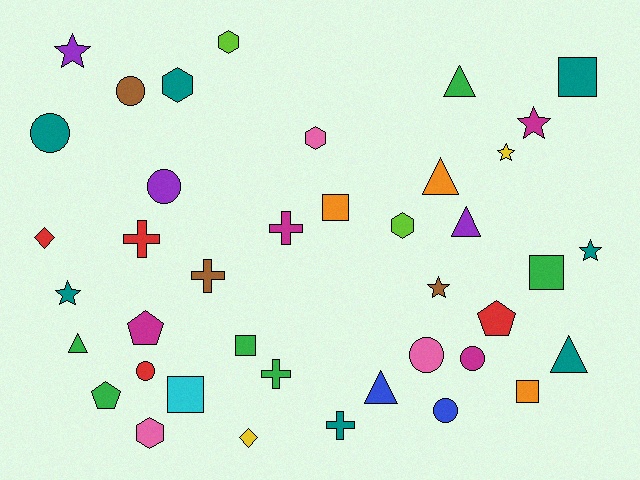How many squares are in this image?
There are 6 squares.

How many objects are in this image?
There are 40 objects.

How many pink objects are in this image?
There are 3 pink objects.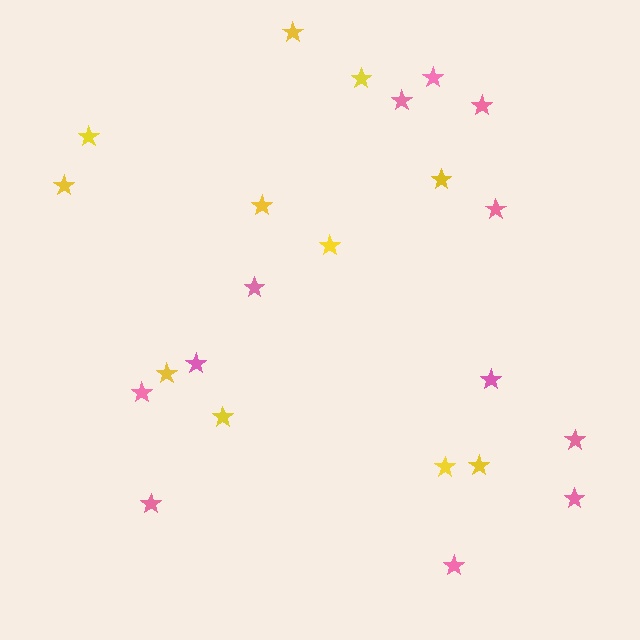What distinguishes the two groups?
There are 2 groups: one group of pink stars (12) and one group of yellow stars (11).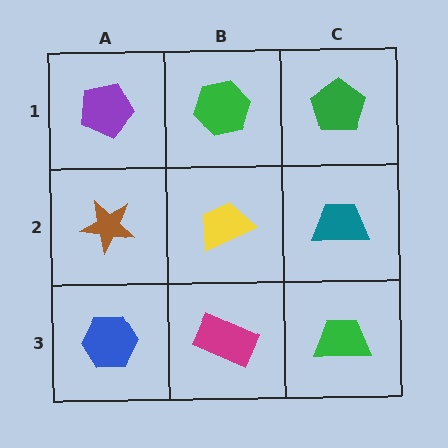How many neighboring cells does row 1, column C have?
2.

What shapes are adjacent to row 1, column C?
A teal trapezoid (row 2, column C), a green hexagon (row 1, column B).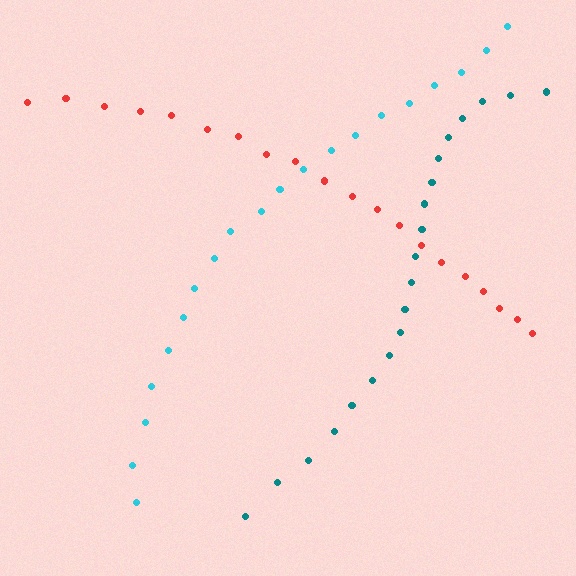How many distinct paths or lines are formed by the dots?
There are 3 distinct paths.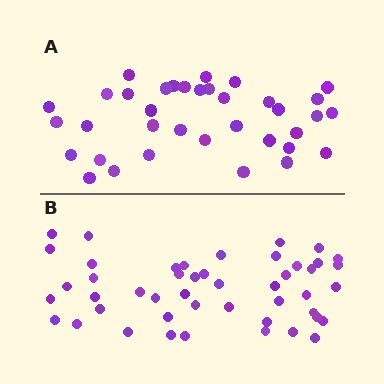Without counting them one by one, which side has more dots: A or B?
Region B (the bottom region) has more dots.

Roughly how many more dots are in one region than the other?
Region B has roughly 12 or so more dots than region A.